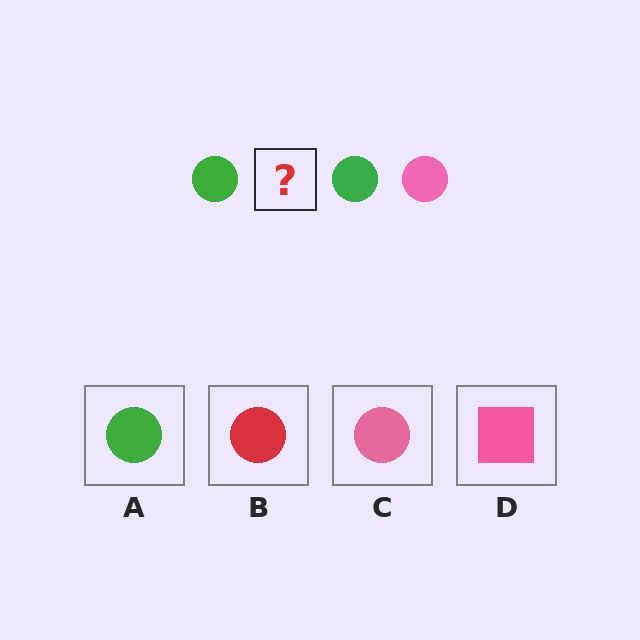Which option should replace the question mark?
Option C.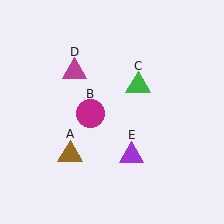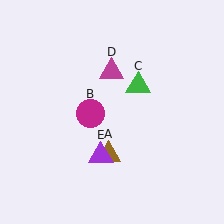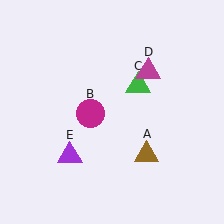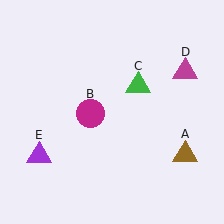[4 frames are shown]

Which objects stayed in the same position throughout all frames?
Magenta circle (object B) and green triangle (object C) remained stationary.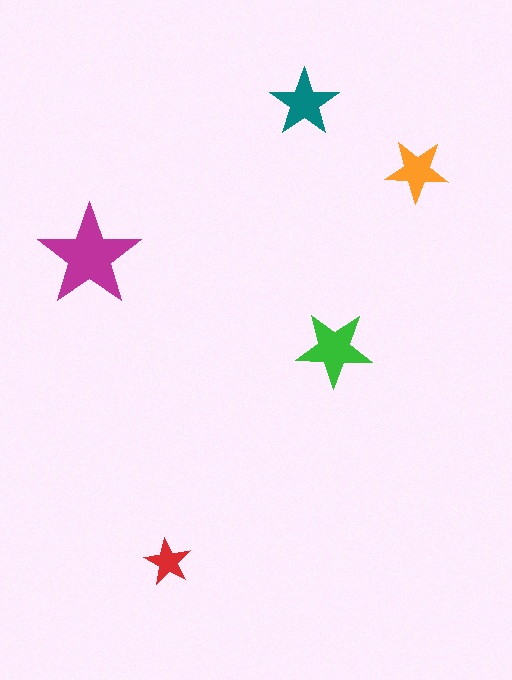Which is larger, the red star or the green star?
The green one.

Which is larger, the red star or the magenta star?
The magenta one.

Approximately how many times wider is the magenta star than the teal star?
About 1.5 times wider.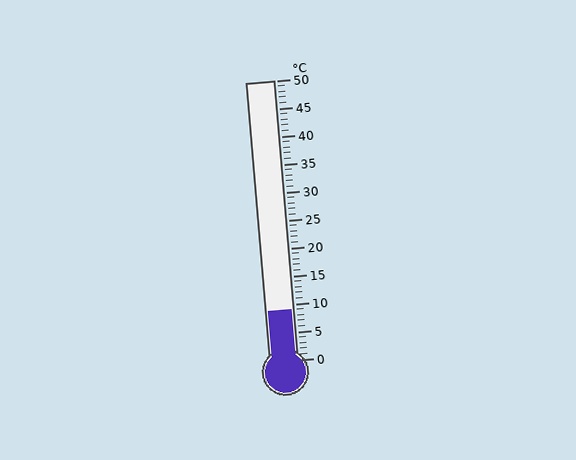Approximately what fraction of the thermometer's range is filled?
The thermometer is filled to approximately 20% of its range.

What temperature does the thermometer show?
The thermometer shows approximately 9°C.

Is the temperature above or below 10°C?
The temperature is below 10°C.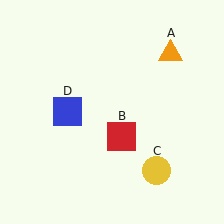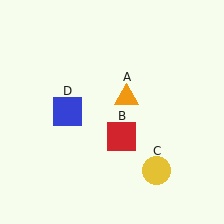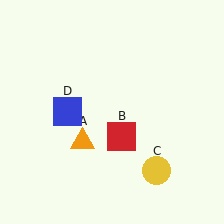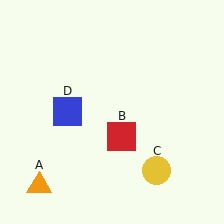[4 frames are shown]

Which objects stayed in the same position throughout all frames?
Red square (object B) and yellow circle (object C) and blue square (object D) remained stationary.